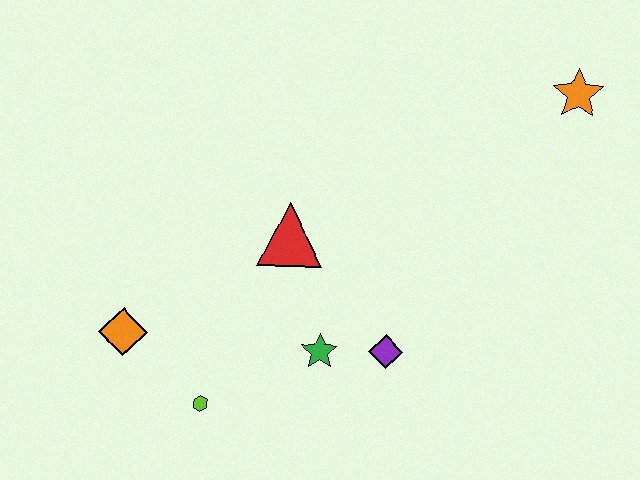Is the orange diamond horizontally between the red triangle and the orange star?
No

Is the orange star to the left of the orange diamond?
No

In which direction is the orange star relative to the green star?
The orange star is above the green star.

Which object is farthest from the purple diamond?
The orange star is farthest from the purple diamond.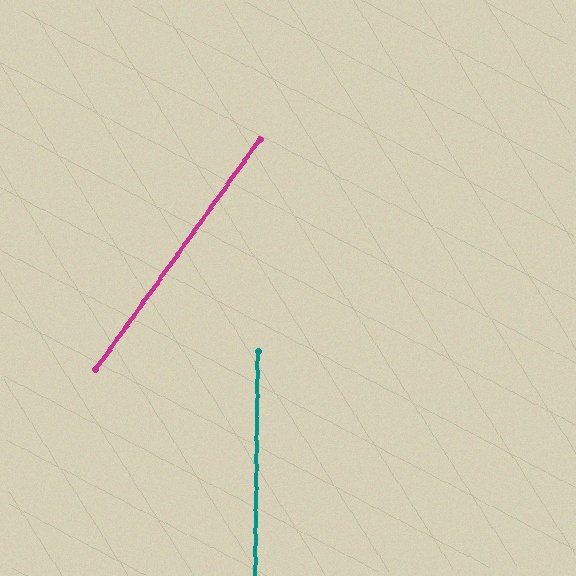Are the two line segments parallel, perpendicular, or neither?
Neither parallel nor perpendicular — they differ by about 35°.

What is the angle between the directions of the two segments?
Approximately 35 degrees.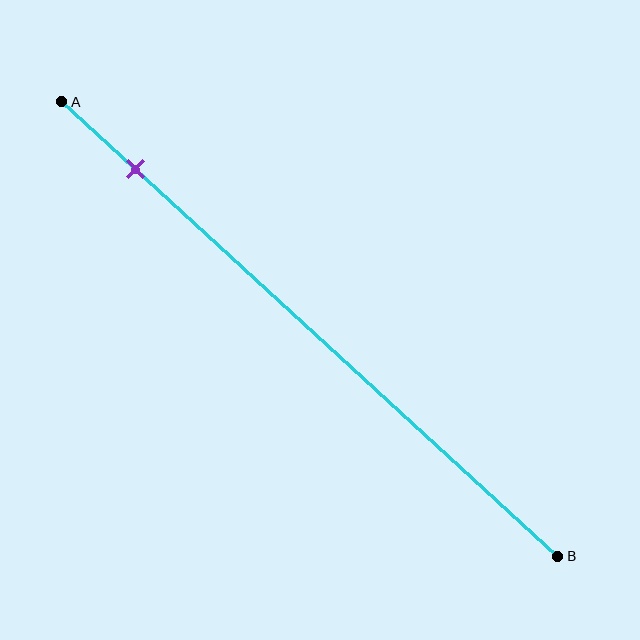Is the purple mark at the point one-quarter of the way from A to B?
No, the mark is at about 15% from A, not at the 25% one-quarter point.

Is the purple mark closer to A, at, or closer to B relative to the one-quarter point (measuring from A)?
The purple mark is closer to point A than the one-quarter point of segment AB.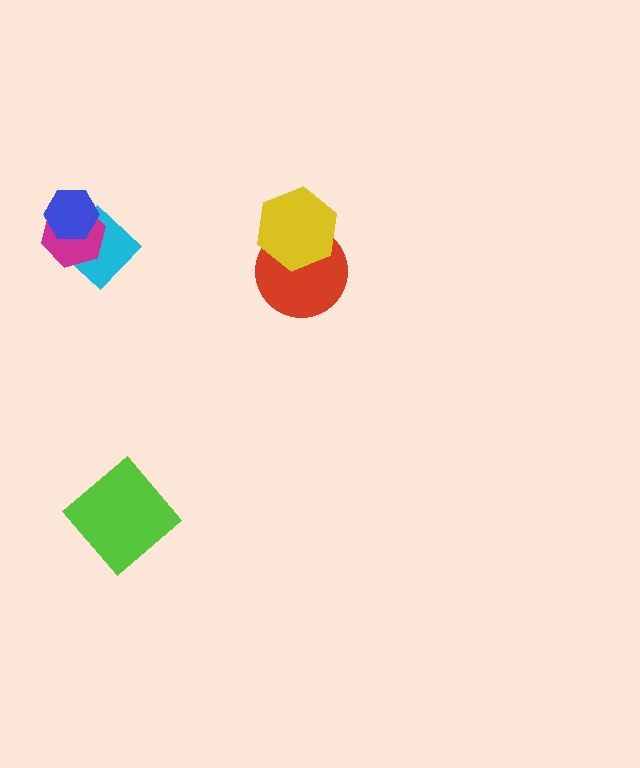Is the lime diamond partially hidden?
No, no other shape covers it.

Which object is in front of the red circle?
The yellow hexagon is in front of the red circle.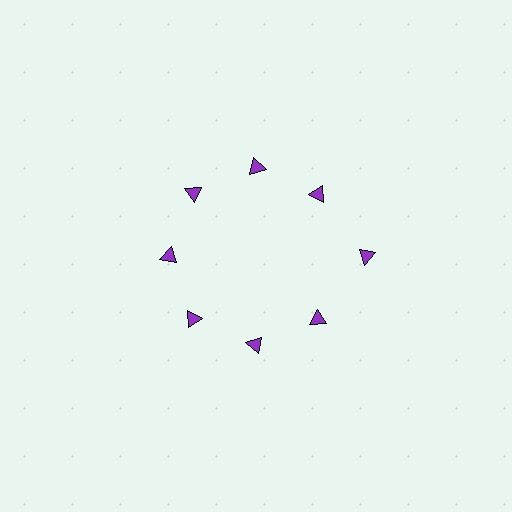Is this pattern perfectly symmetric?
No. The 8 purple triangles are arranged in a ring, but one element near the 3 o'clock position is pushed outward from the center, breaking the 8-fold rotational symmetry.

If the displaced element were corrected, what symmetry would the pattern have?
It would have 8-fold rotational symmetry — the pattern would map onto itself every 45 degrees.